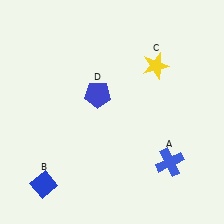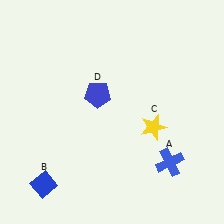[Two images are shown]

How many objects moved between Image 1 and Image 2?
1 object moved between the two images.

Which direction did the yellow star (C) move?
The yellow star (C) moved down.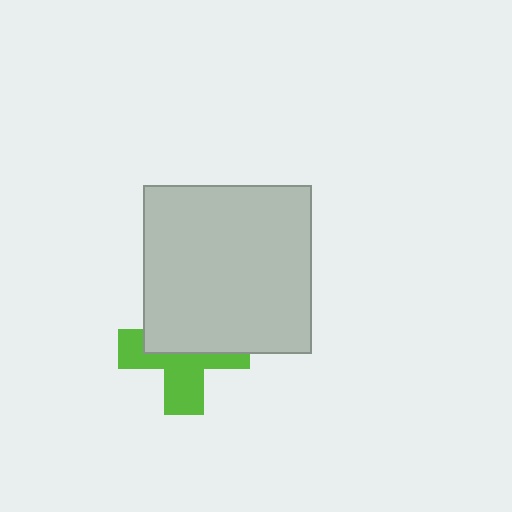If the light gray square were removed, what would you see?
You would see the complete lime cross.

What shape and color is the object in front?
The object in front is a light gray square.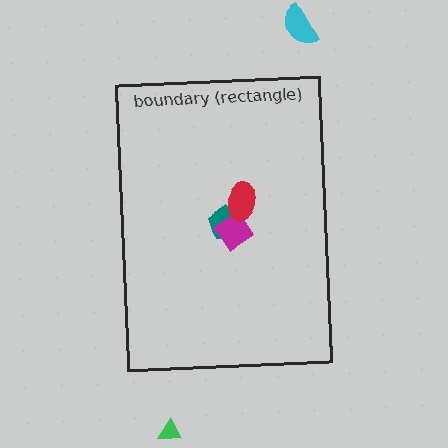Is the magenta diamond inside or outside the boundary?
Inside.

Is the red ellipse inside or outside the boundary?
Inside.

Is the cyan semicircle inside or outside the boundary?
Outside.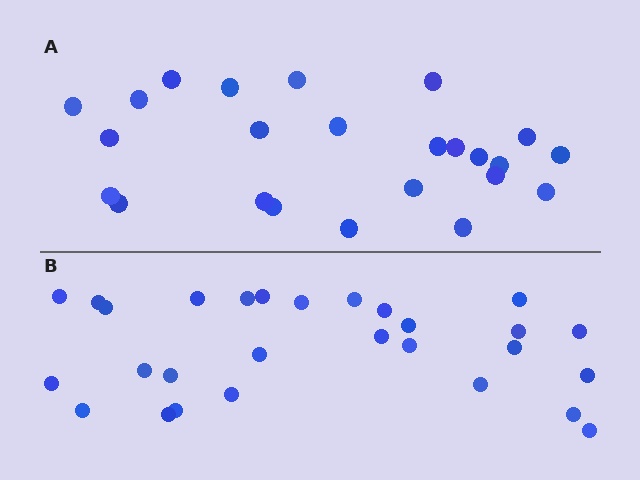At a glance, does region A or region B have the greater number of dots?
Region B (the bottom region) has more dots.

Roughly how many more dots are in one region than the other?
Region B has about 4 more dots than region A.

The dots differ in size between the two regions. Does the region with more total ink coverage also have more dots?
No. Region A has more total ink coverage because its dots are larger, but region B actually contains more individual dots. Total area can be misleading — the number of items is what matters here.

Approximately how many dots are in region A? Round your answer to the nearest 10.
About 20 dots. (The exact count is 24, which rounds to 20.)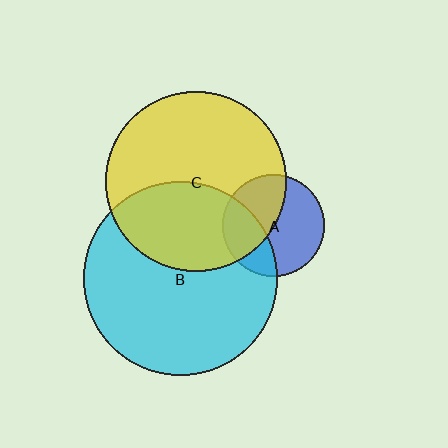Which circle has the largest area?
Circle B (cyan).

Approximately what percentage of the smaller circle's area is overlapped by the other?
Approximately 40%.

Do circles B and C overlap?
Yes.